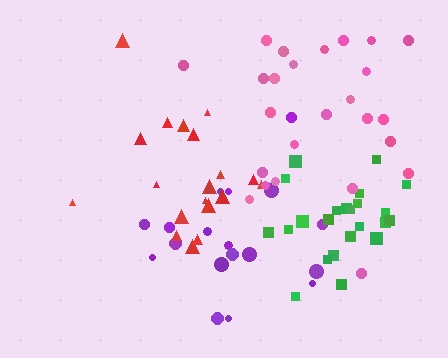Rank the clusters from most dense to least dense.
green, red, pink, purple.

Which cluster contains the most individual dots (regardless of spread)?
Pink (25).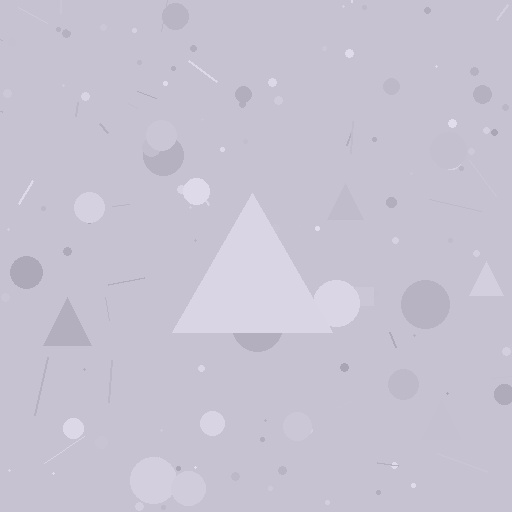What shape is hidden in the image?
A triangle is hidden in the image.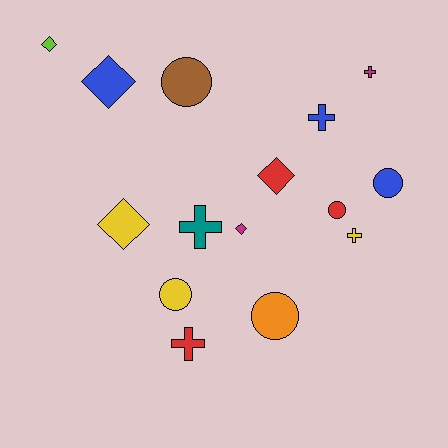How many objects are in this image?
There are 15 objects.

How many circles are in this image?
There are 5 circles.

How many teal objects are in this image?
There is 1 teal object.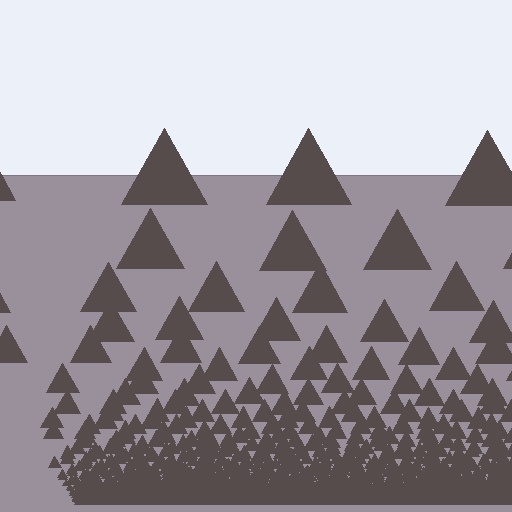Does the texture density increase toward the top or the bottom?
Density increases toward the bottom.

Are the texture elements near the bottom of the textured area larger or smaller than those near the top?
Smaller. The gradient is inverted — elements near the bottom are smaller and denser.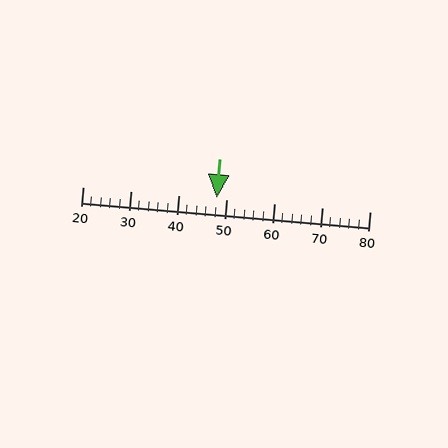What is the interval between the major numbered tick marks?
The major tick marks are spaced 10 units apart.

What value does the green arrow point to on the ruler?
The green arrow points to approximately 48.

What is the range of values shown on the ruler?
The ruler shows values from 20 to 80.